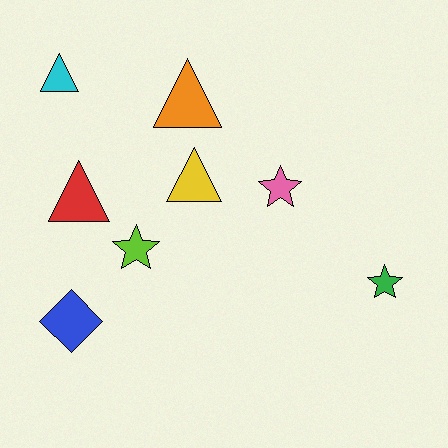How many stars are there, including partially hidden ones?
There are 3 stars.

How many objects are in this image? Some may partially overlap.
There are 8 objects.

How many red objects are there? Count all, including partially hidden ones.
There is 1 red object.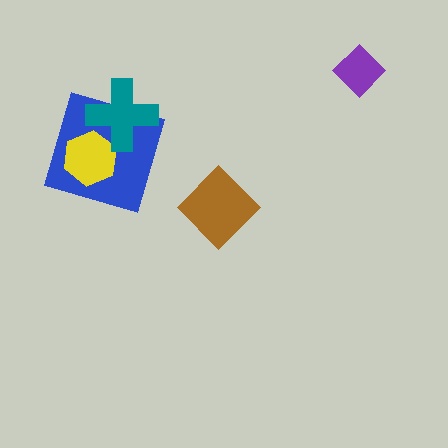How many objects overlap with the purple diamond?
0 objects overlap with the purple diamond.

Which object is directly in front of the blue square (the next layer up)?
The yellow hexagon is directly in front of the blue square.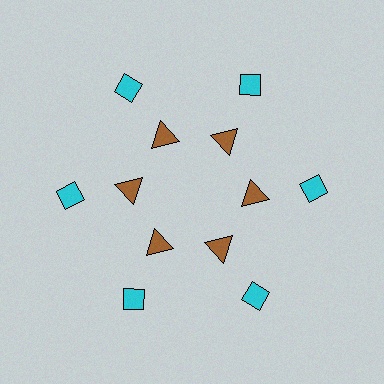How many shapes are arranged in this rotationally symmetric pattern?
There are 12 shapes, arranged in 6 groups of 2.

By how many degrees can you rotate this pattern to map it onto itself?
The pattern maps onto itself every 60 degrees of rotation.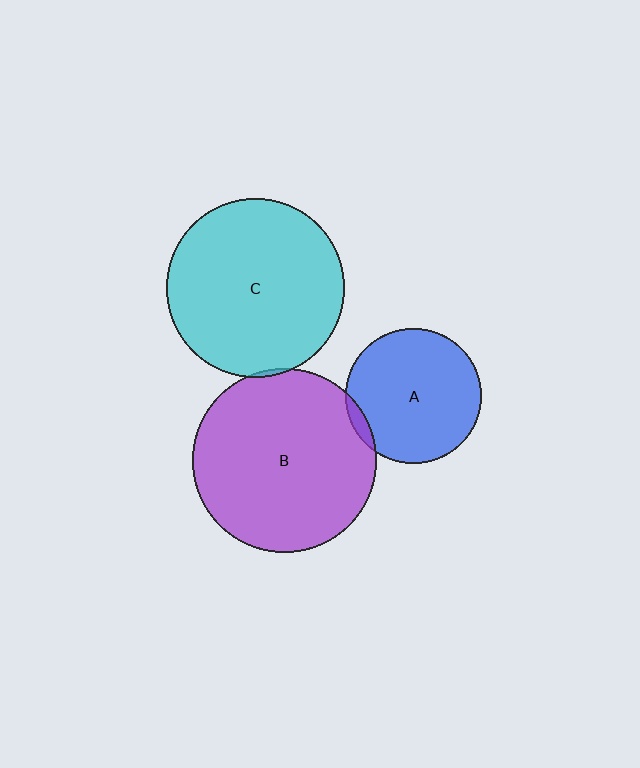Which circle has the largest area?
Circle B (purple).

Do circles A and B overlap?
Yes.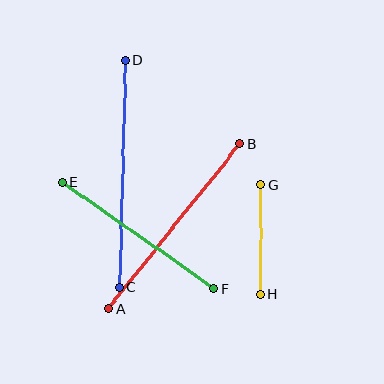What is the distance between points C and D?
The distance is approximately 228 pixels.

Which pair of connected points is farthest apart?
Points C and D are farthest apart.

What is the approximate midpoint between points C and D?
The midpoint is at approximately (123, 174) pixels.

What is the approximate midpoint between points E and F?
The midpoint is at approximately (138, 235) pixels.